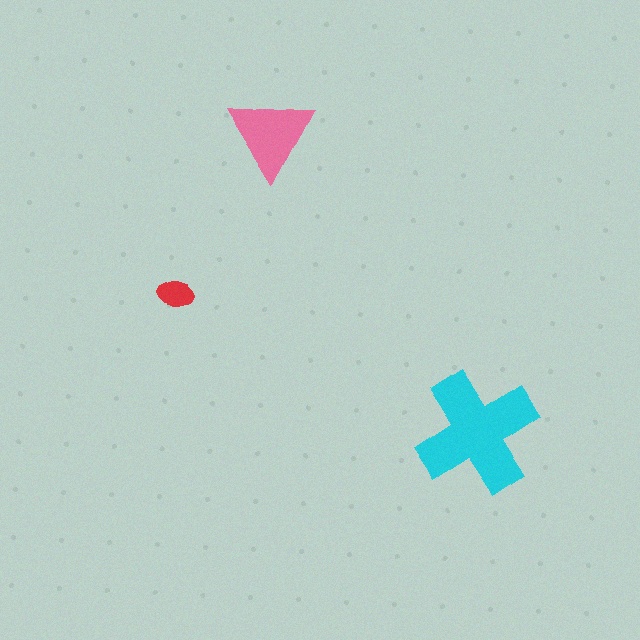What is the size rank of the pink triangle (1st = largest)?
2nd.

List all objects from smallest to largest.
The red ellipse, the pink triangle, the cyan cross.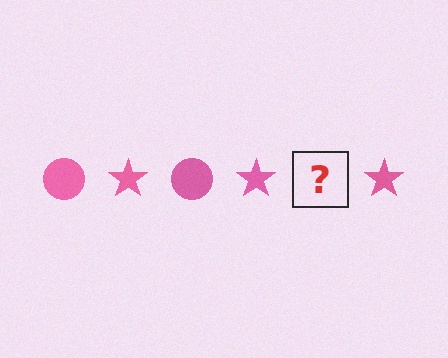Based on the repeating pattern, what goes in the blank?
The blank should be a pink circle.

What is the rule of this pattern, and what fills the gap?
The rule is that the pattern cycles through circle, star shapes in pink. The gap should be filled with a pink circle.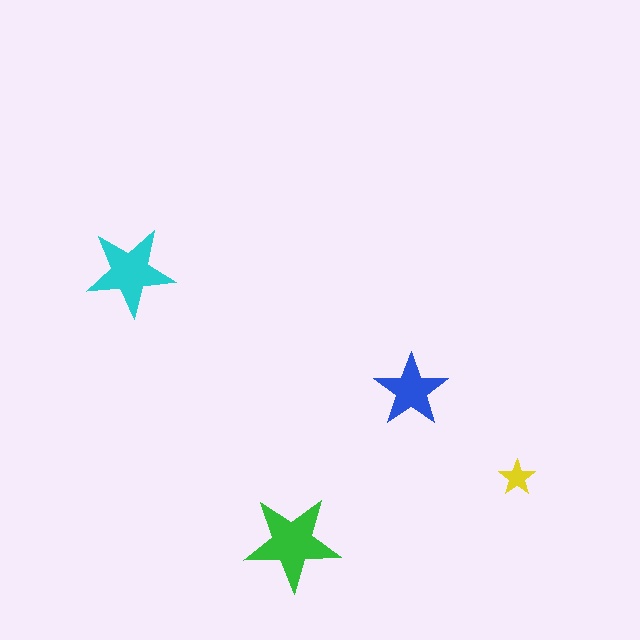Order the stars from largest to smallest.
the green one, the cyan one, the blue one, the yellow one.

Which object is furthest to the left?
The cyan star is leftmost.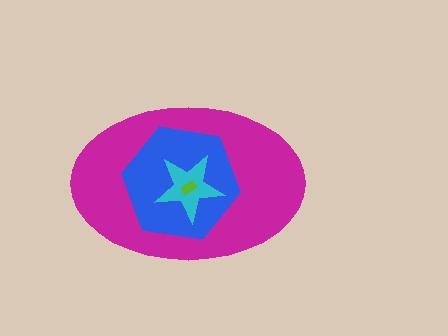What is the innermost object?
The lime rectangle.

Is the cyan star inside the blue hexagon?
Yes.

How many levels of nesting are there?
4.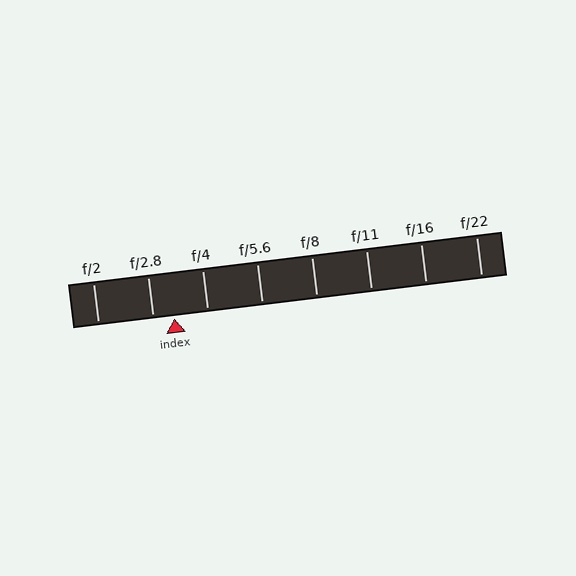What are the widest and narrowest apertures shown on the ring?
The widest aperture shown is f/2 and the narrowest is f/22.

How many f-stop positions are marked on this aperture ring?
There are 8 f-stop positions marked.